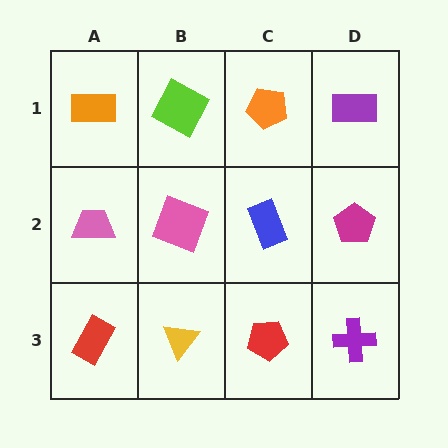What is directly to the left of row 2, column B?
A pink trapezoid.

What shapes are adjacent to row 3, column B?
A pink square (row 2, column B), a red rectangle (row 3, column A), a red pentagon (row 3, column C).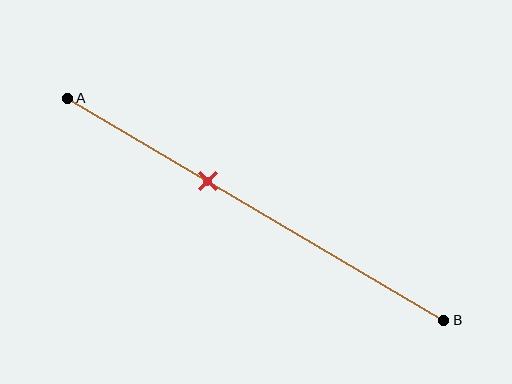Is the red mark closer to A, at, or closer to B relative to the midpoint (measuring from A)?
The red mark is closer to point A than the midpoint of segment AB.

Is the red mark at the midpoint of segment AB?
No, the mark is at about 35% from A, not at the 50% midpoint.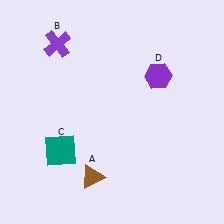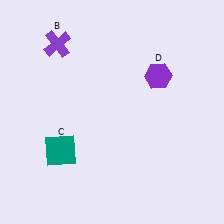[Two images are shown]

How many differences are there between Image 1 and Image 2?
There is 1 difference between the two images.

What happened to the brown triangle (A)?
The brown triangle (A) was removed in Image 2. It was in the bottom-left area of Image 1.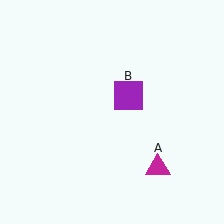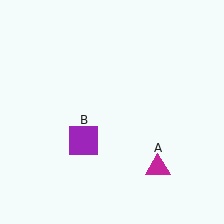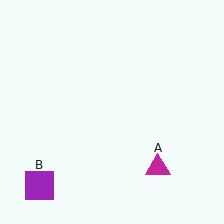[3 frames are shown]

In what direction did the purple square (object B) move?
The purple square (object B) moved down and to the left.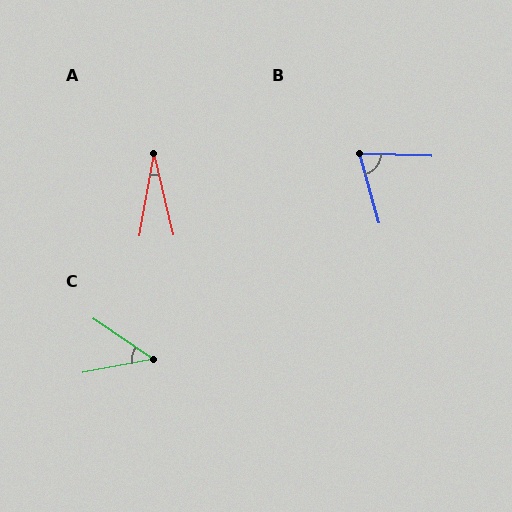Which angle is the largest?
B, at approximately 72 degrees.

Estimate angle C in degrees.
Approximately 45 degrees.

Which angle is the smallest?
A, at approximately 24 degrees.